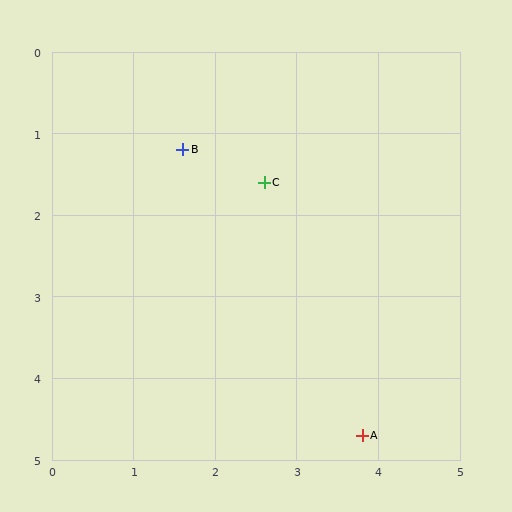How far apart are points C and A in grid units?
Points C and A are about 3.3 grid units apart.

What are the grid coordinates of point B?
Point B is at approximately (1.6, 1.2).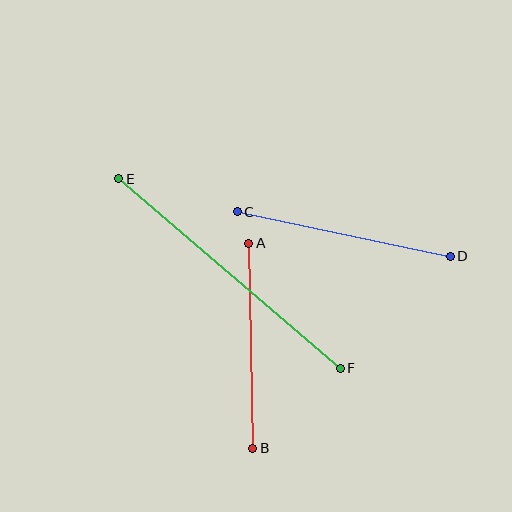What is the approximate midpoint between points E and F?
The midpoint is at approximately (230, 274) pixels.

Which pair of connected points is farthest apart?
Points E and F are farthest apart.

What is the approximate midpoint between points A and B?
The midpoint is at approximately (251, 346) pixels.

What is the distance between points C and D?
The distance is approximately 217 pixels.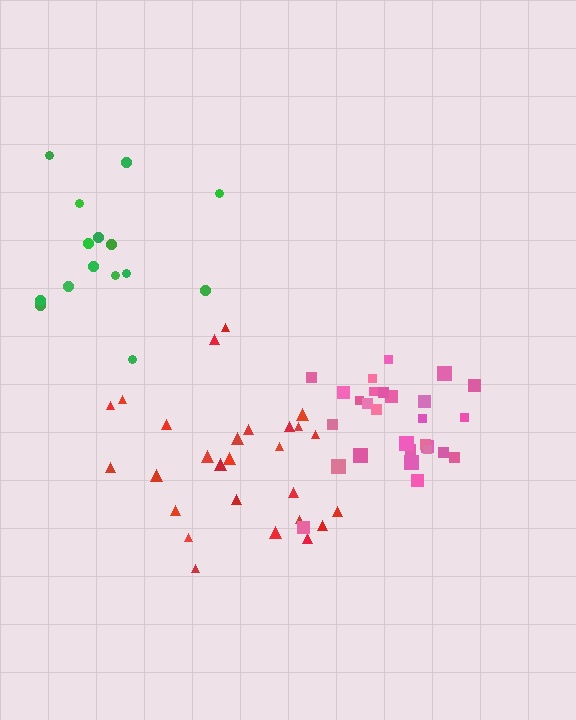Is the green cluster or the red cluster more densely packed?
Green.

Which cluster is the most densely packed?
Pink.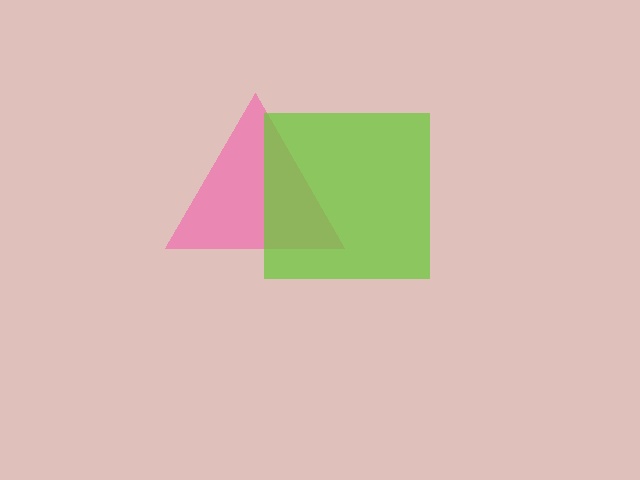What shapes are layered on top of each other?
The layered shapes are: a pink triangle, a lime square.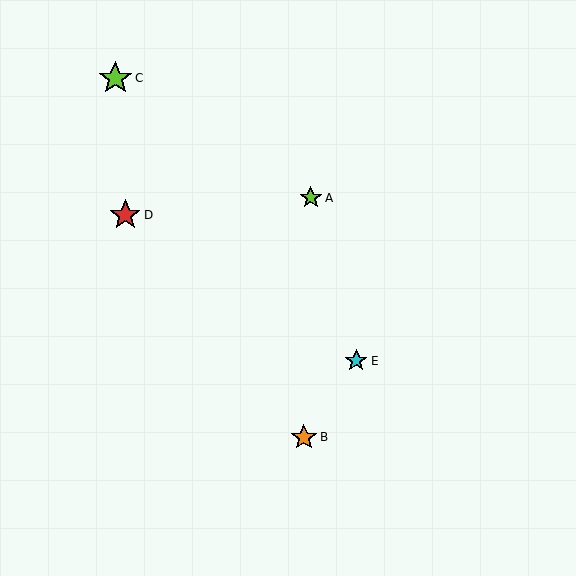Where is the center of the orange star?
The center of the orange star is at (304, 437).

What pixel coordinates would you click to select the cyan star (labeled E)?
Click at (356, 361) to select the cyan star E.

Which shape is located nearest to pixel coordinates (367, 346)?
The cyan star (labeled E) at (356, 361) is nearest to that location.